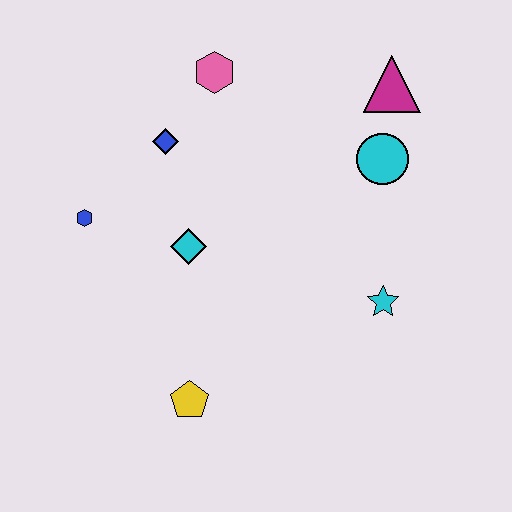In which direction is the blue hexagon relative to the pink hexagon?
The blue hexagon is below the pink hexagon.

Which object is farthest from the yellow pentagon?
The magenta triangle is farthest from the yellow pentagon.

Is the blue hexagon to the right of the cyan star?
No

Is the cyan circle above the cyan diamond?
Yes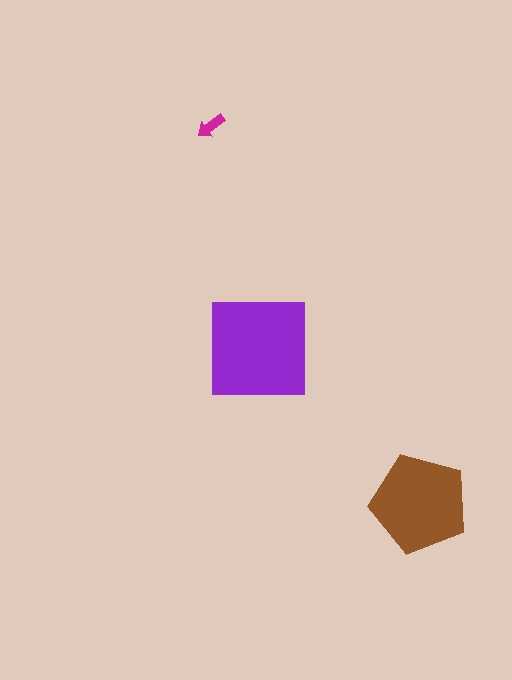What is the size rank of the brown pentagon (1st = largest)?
2nd.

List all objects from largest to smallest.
The purple square, the brown pentagon, the magenta arrow.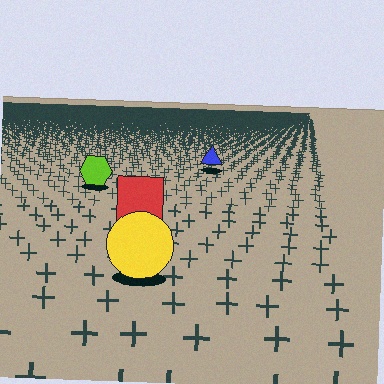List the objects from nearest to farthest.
From nearest to farthest: the yellow circle, the red square, the lime hexagon, the blue triangle.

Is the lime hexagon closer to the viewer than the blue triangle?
Yes. The lime hexagon is closer — you can tell from the texture gradient: the ground texture is coarser near it.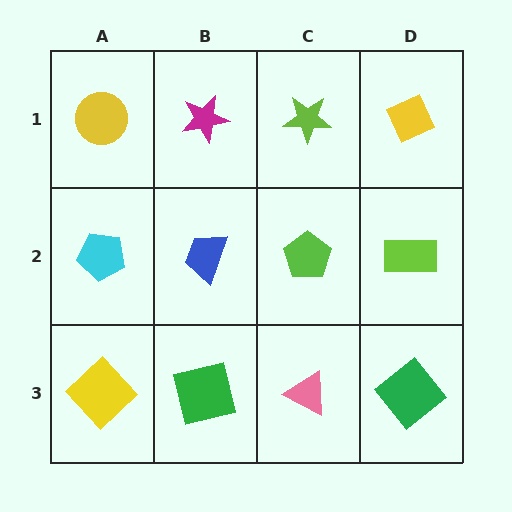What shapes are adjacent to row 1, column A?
A cyan pentagon (row 2, column A), a magenta star (row 1, column B).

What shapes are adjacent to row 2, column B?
A magenta star (row 1, column B), a green square (row 3, column B), a cyan pentagon (row 2, column A), a lime pentagon (row 2, column C).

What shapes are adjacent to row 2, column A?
A yellow circle (row 1, column A), a yellow diamond (row 3, column A), a blue trapezoid (row 2, column B).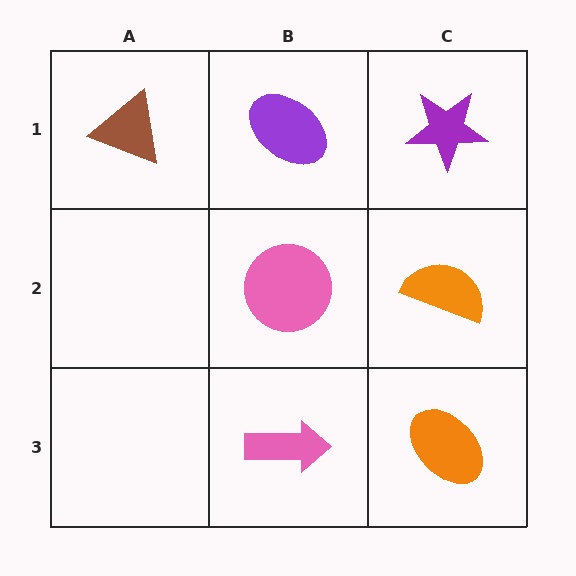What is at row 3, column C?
An orange ellipse.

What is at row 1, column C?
A purple star.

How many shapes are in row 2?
2 shapes.